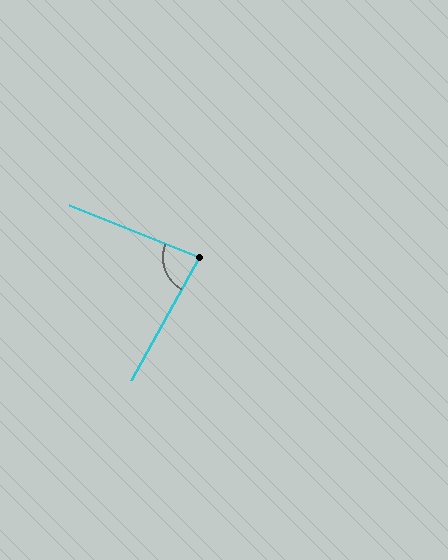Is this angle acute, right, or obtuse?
It is acute.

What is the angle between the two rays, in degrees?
Approximately 83 degrees.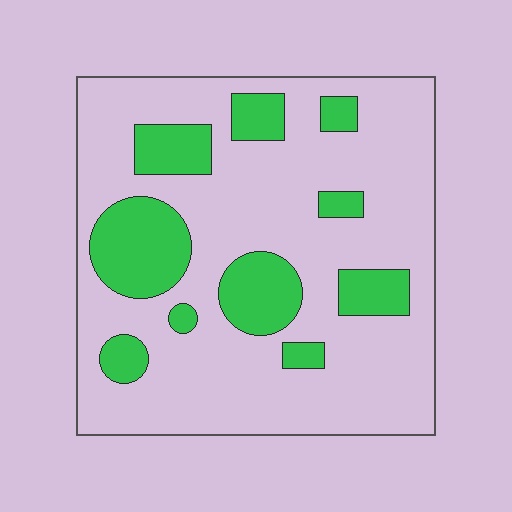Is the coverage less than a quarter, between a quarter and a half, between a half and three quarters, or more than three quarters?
Less than a quarter.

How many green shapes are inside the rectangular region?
10.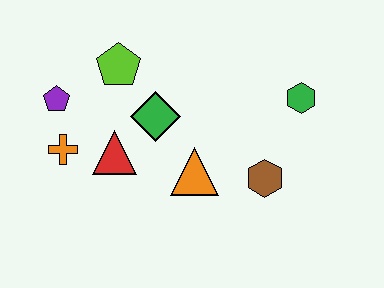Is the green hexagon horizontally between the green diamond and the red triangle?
No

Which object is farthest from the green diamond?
The green hexagon is farthest from the green diamond.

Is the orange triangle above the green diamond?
No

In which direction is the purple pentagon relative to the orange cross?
The purple pentagon is above the orange cross.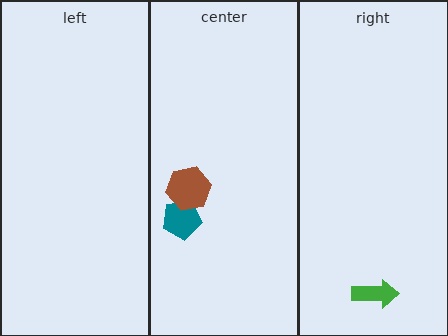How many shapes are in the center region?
2.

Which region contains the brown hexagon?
The center region.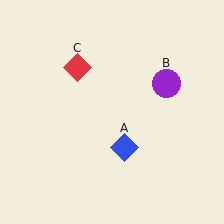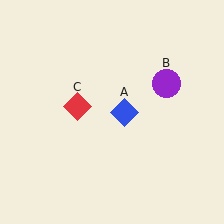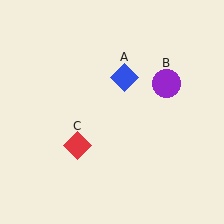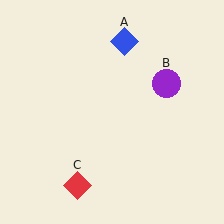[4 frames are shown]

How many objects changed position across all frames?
2 objects changed position: blue diamond (object A), red diamond (object C).